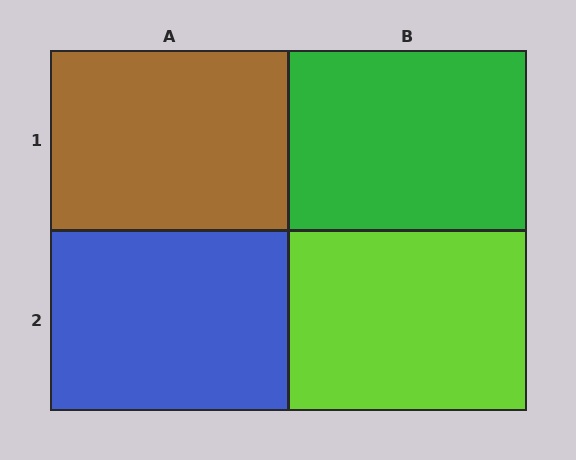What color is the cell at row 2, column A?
Blue.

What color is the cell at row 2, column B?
Lime.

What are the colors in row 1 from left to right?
Brown, green.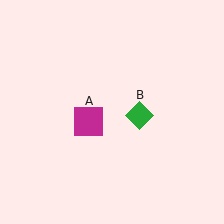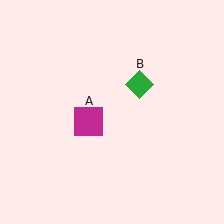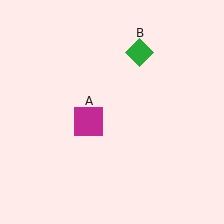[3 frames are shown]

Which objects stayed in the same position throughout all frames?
Magenta square (object A) remained stationary.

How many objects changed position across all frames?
1 object changed position: green diamond (object B).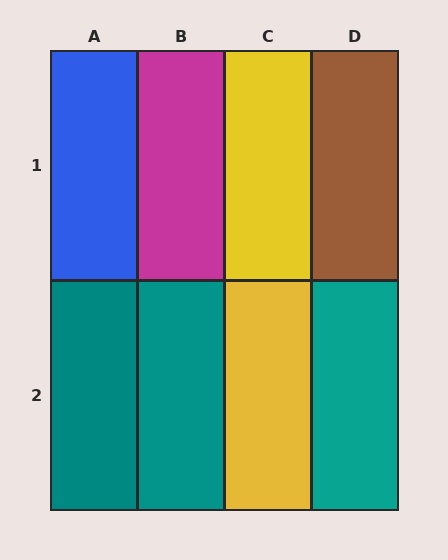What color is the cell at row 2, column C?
Yellow.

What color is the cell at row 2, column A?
Teal.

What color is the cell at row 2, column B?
Teal.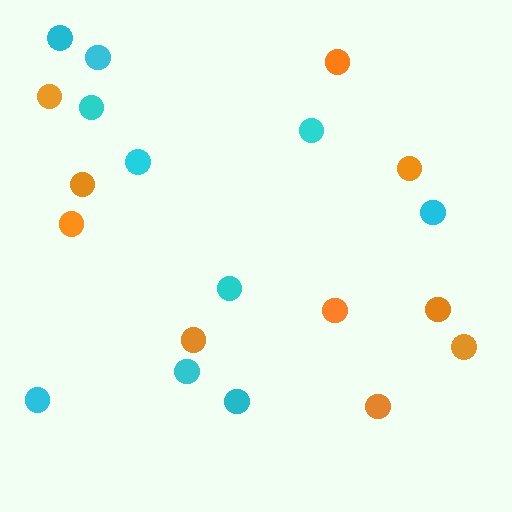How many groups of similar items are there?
There are 2 groups: one group of orange circles (10) and one group of cyan circles (10).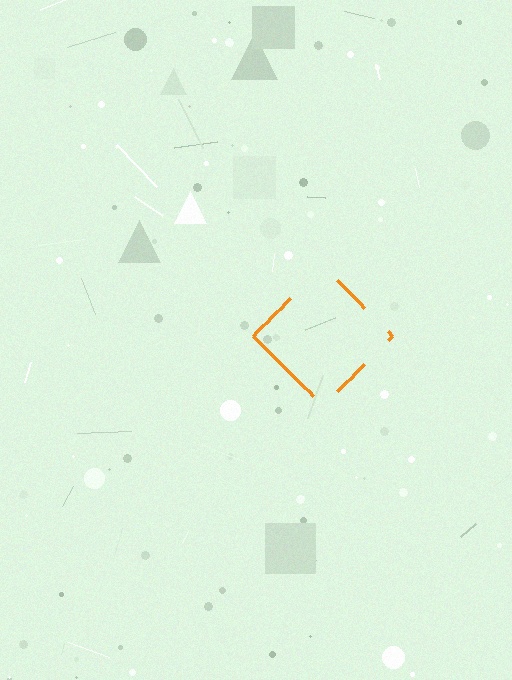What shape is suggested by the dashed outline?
The dashed outline suggests a diamond.